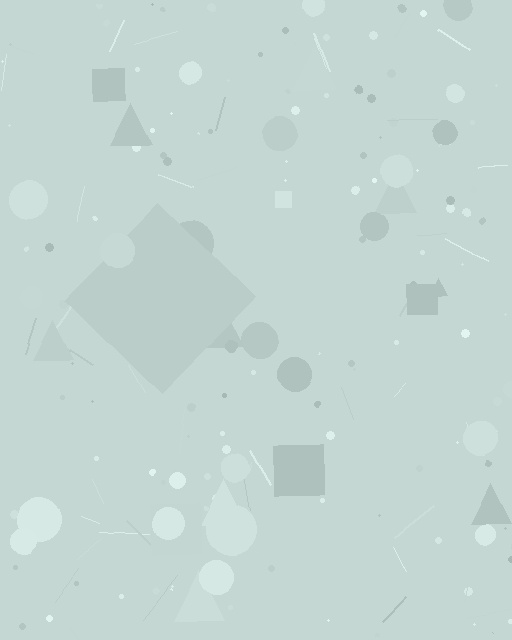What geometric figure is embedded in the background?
A diamond is embedded in the background.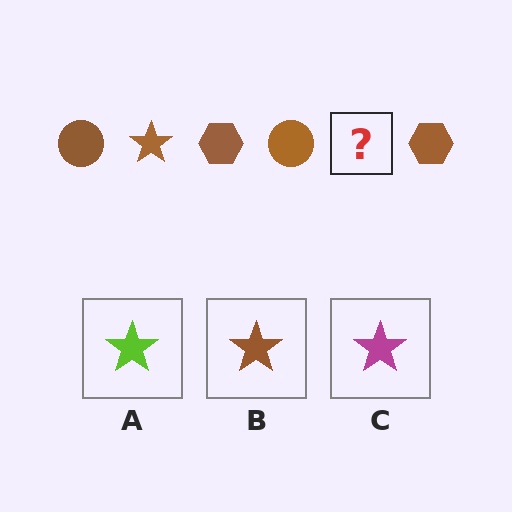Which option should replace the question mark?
Option B.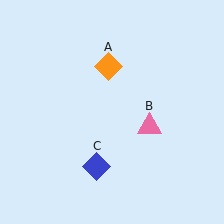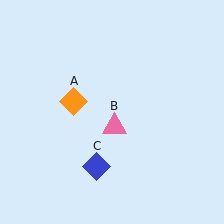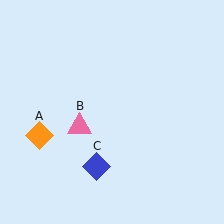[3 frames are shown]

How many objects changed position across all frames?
2 objects changed position: orange diamond (object A), pink triangle (object B).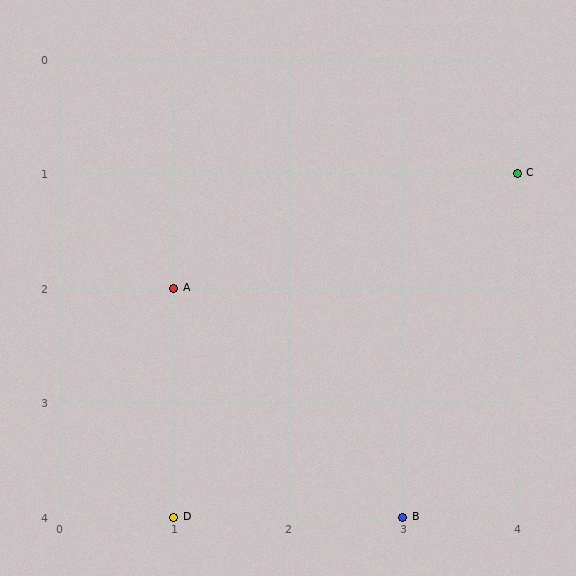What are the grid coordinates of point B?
Point B is at grid coordinates (3, 4).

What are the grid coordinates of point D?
Point D is at grid coordinates (1, 4).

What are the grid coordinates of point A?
Point A is at grid coordinates (1, 2).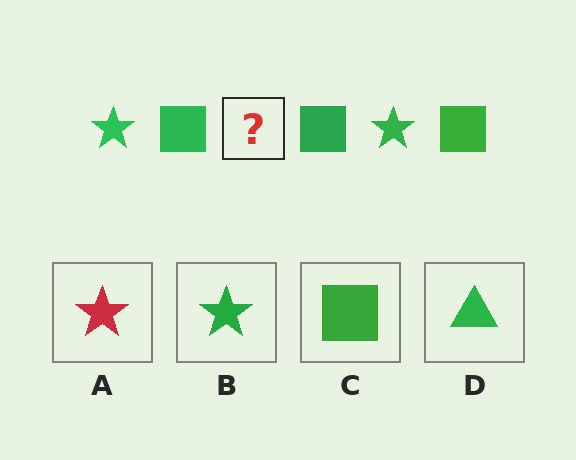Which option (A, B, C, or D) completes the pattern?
B.